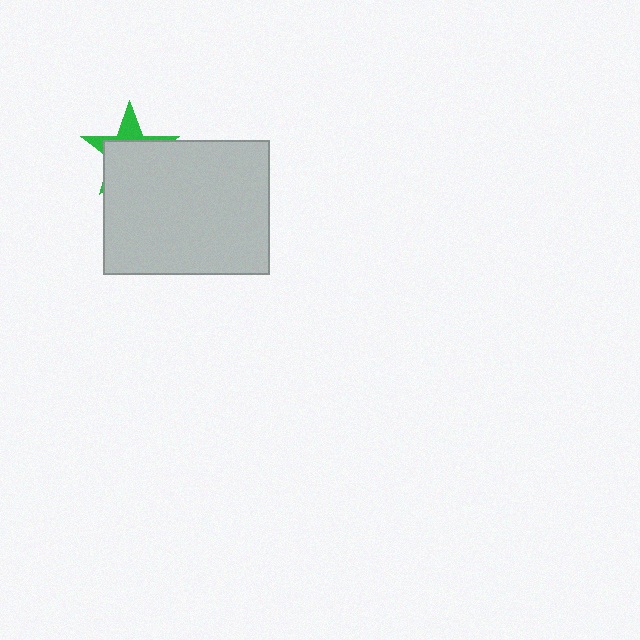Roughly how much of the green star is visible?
A small part of it is visible (roughly 31%).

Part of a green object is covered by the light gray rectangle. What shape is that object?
It is a star.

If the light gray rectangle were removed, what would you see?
You would see the complete green star.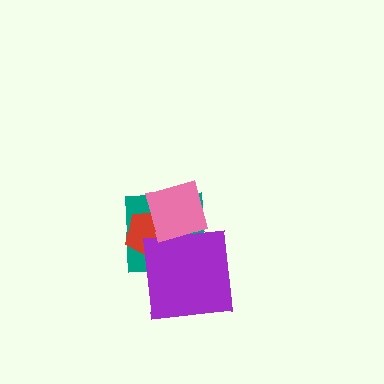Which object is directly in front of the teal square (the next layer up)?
The red pentagon is directly in front of the teal square.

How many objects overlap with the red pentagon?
3 objects overlap with the red pentagon.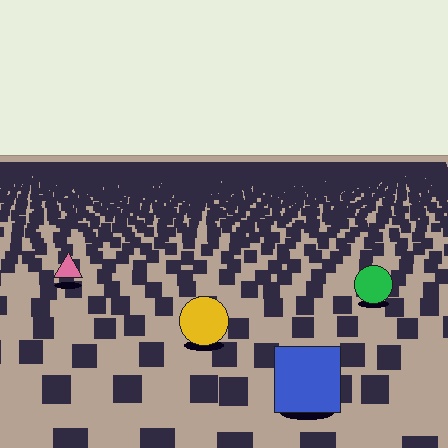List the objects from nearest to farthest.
From nearest to farthest: the blue square, the yellow circle, the green circle, the pink triangle.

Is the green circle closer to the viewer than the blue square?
No. The blue square is closer — you can tell from the texture gradient: the ground texture is coarser near it.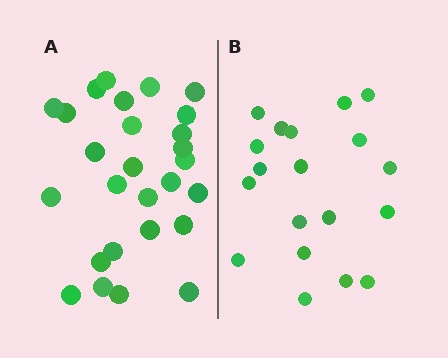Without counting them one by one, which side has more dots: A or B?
Region A (the left region) has more dots.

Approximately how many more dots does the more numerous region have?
Region A has roughly 8 or so more dots than region B.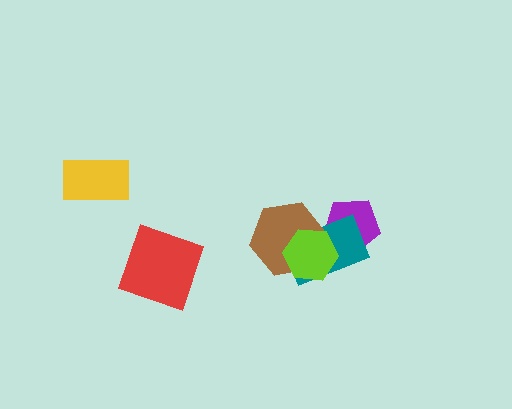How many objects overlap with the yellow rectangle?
0 objects overlap with the yellow rectangle.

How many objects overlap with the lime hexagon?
3 objects overlap with the lime hexagon.